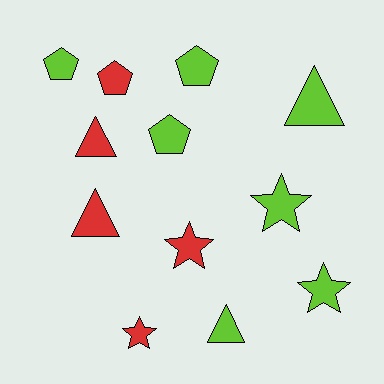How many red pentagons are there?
There is 1 red pentagon.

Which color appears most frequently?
Lime, with 7 objects.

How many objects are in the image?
There are 12 objects.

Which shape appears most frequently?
Pentagon, with 4 objects.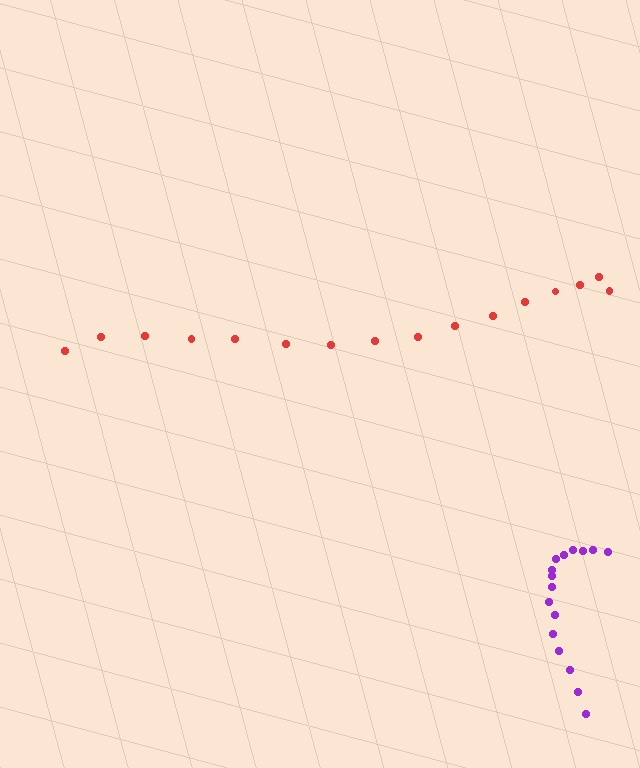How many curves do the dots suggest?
There are 2 distinct paths.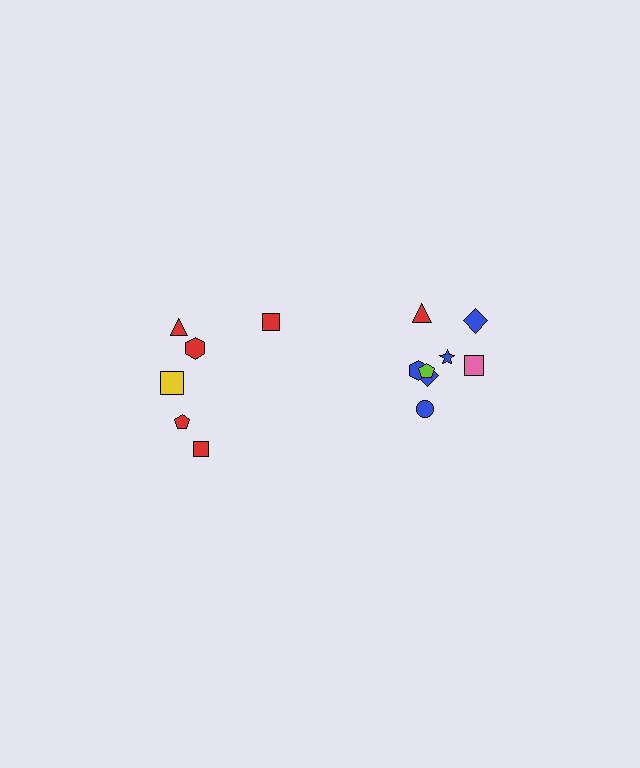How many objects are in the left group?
There are 6 objects.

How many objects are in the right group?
There are 8 objects.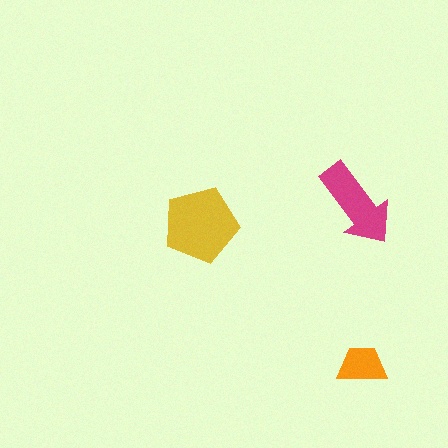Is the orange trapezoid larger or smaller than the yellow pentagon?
Smaller.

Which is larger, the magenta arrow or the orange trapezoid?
The magenta arrow.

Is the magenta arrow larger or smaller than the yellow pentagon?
Smaller.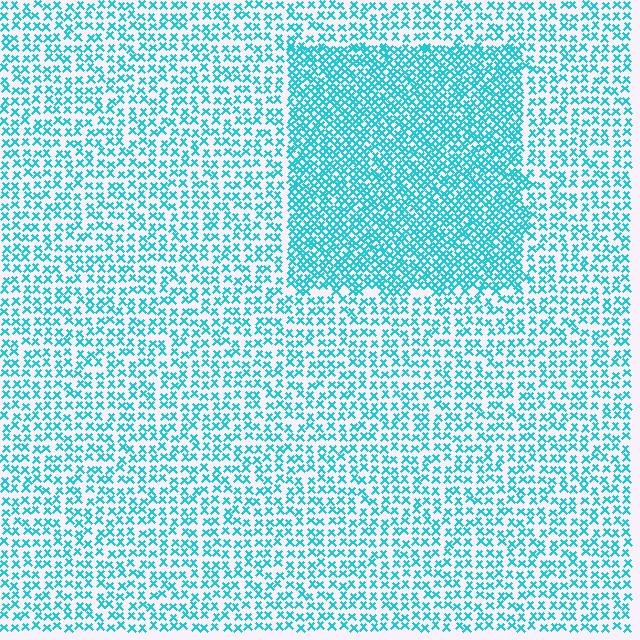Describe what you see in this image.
The image contains small cyan elements arranged at two different densities. A rectangle-shaped region is visible where the elements are more densely packed than the surrounding area.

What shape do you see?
I see a rectangle.